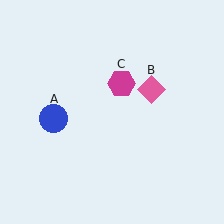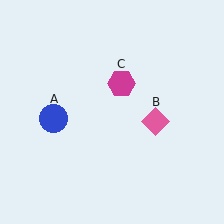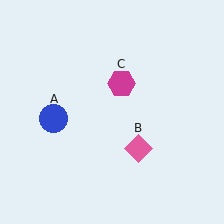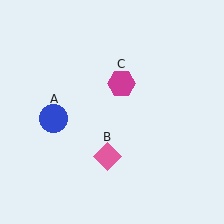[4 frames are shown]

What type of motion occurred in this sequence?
The pink diamond (object B) rotated clockwise around the center of the scene.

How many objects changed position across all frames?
1 object changed position: pink diamond (object B).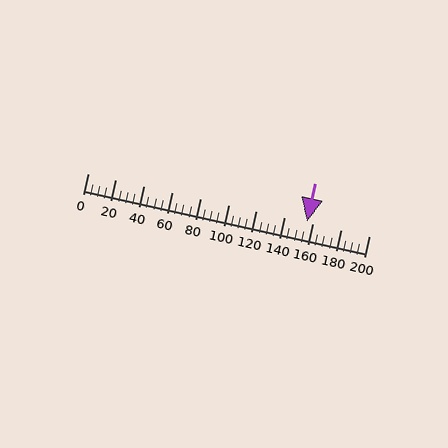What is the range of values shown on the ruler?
The ruler shows values from 0 to 200.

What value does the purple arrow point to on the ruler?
The purple arrow points to approximately 156.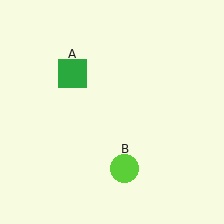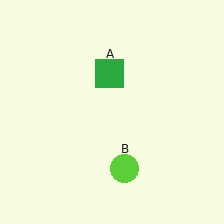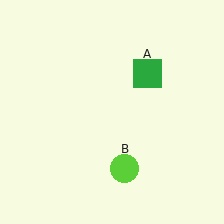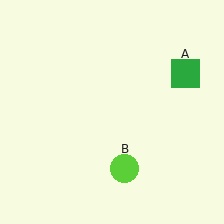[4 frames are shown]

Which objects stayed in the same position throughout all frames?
Lime circle (object B) remained stationary.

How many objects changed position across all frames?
1 object changed position: green square (object A).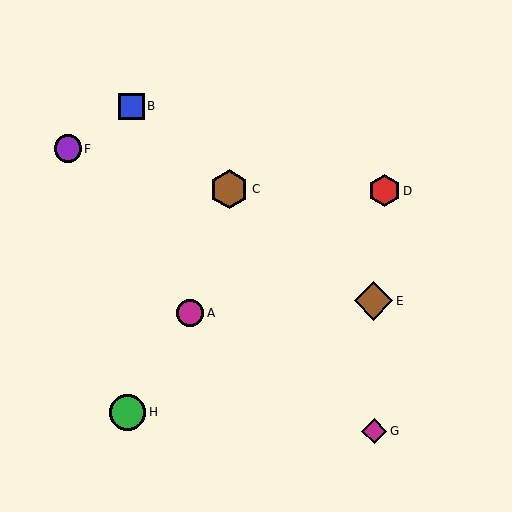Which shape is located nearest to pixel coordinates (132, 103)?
The blue square (labeled B) at (131, 106) is nearest to that location.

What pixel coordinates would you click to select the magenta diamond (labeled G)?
Click at (374, 431) to select the magenta diamond G.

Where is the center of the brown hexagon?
The center of the brown hexagon is at (229, 189).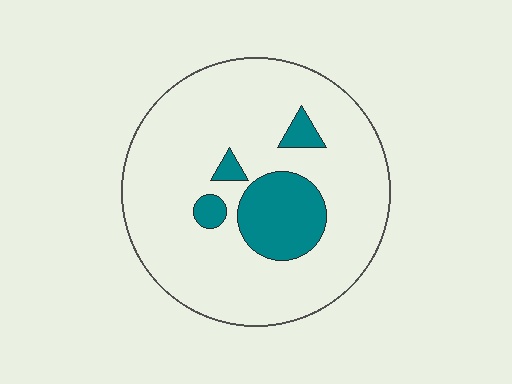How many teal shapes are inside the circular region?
4.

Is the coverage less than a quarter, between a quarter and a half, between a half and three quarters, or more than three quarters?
Less than a quarter.